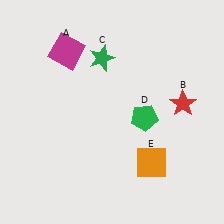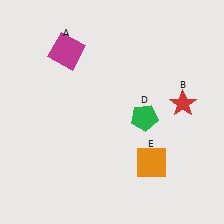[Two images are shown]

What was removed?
The green star (C) was removed in Image 2.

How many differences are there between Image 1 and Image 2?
There is 1 difference between the two images.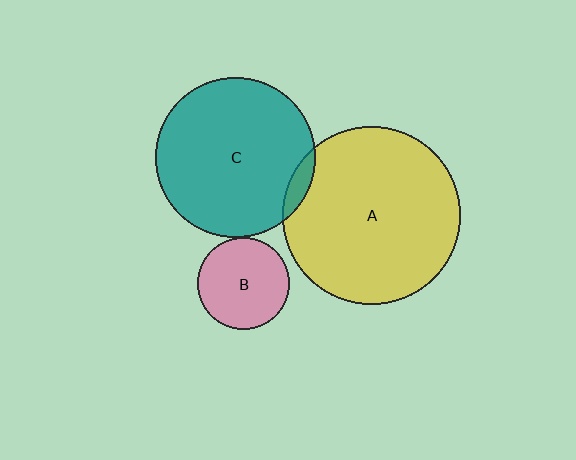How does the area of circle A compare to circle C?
Approximately 1.2 times.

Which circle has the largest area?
Circle A (yellow).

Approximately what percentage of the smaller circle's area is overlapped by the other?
Approximately 5%.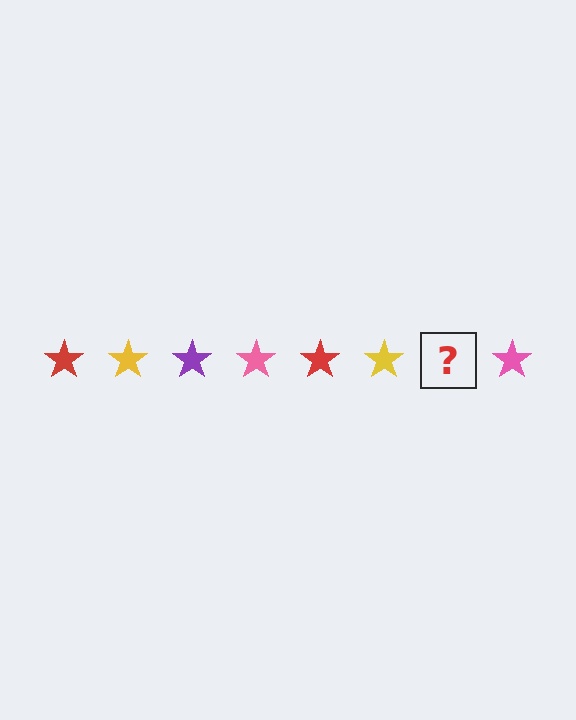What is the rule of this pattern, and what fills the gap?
The rule is that the pattern cycles through red, yellow, purple, pink stars. The gap should be filled with a purple star.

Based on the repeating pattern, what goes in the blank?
The blank should be a purple star.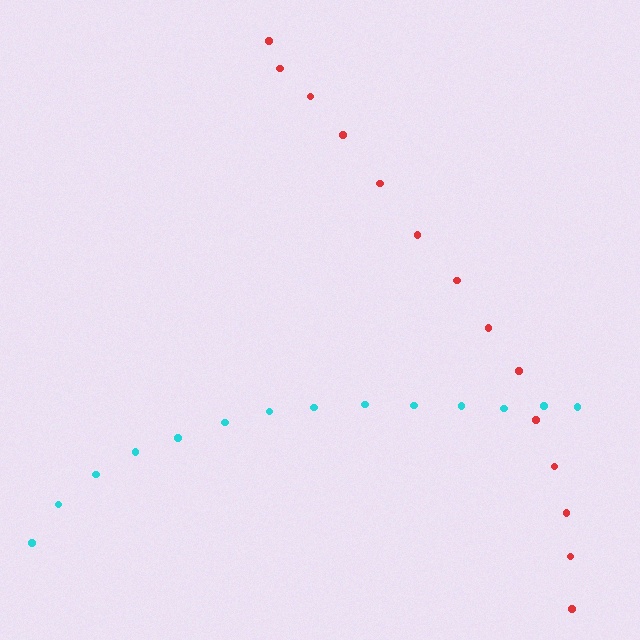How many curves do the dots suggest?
There are 2 distinct paths.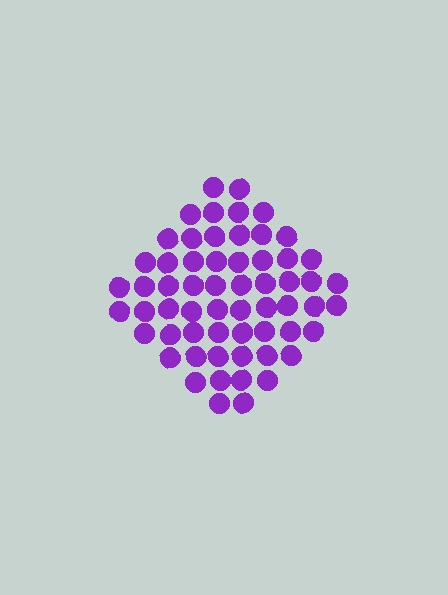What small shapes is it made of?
It is made of small circles.